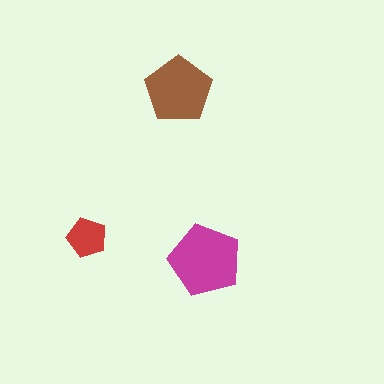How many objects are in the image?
There are 3 objects in the image.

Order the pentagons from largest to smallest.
the magenta one, the brown one, the red one.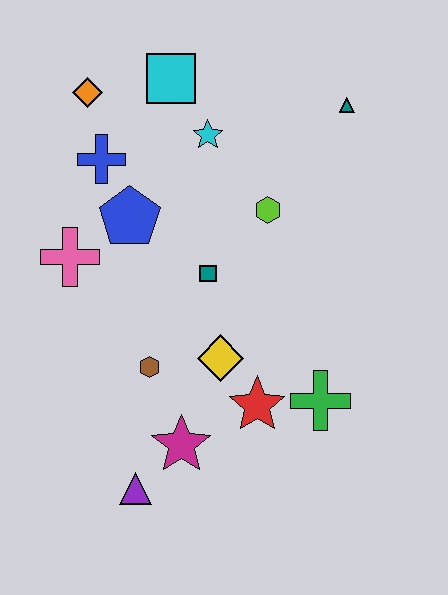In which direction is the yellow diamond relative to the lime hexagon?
The yellow diamond is below the lime hexagon.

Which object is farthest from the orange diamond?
The purple triangle is farthest from the orange diamond.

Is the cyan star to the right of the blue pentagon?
Yes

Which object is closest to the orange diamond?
The blue cross is closest to the orange diamond.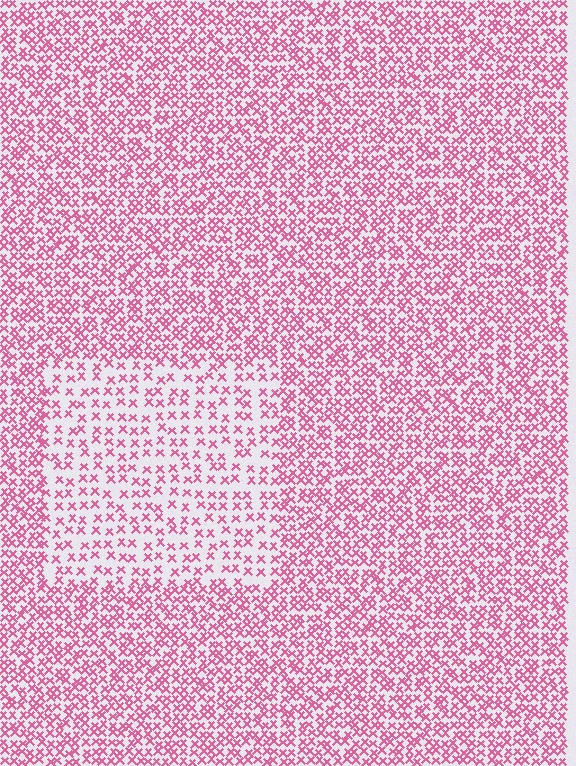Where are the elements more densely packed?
The elements are more densely packed outside the rectangle boundary.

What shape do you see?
I see a rectangle.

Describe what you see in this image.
The image contains small pink elements arranged at two different densities. A rectangle-shaped region is visible where the elements are less densely packed than the surrounding area.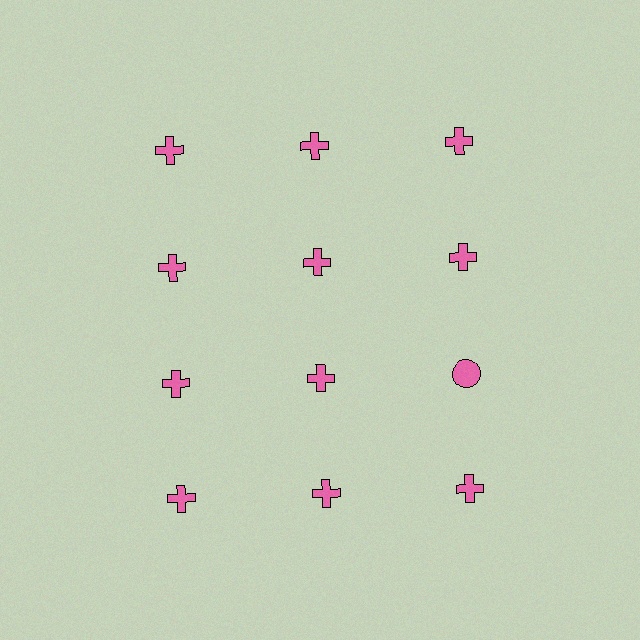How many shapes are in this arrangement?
There are 12 shapes arranged in a grid pattern.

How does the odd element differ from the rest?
It has a different shape: circle instead of cross.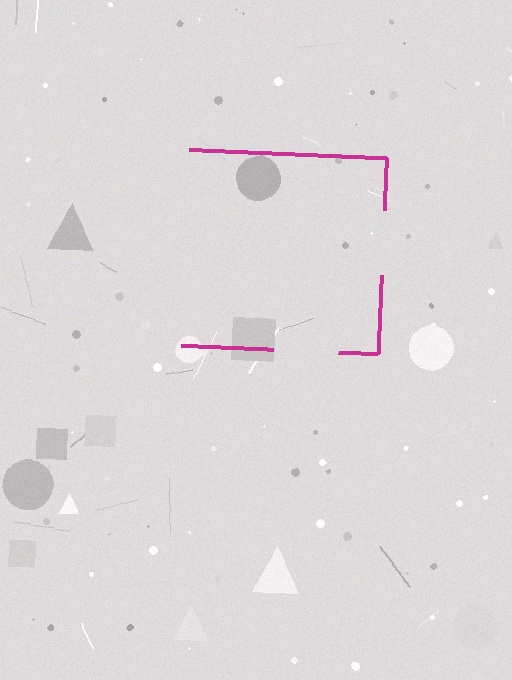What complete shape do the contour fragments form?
The contour fragments form a square.